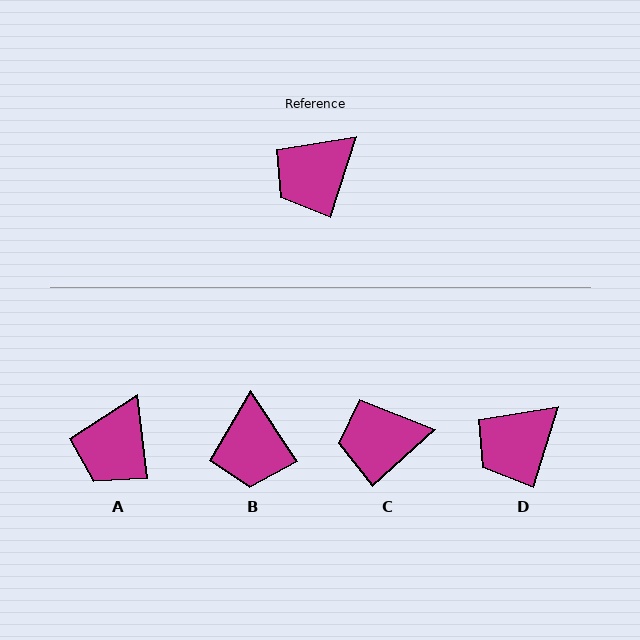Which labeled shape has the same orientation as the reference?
D.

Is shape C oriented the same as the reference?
No, it is off by about 30 degrees.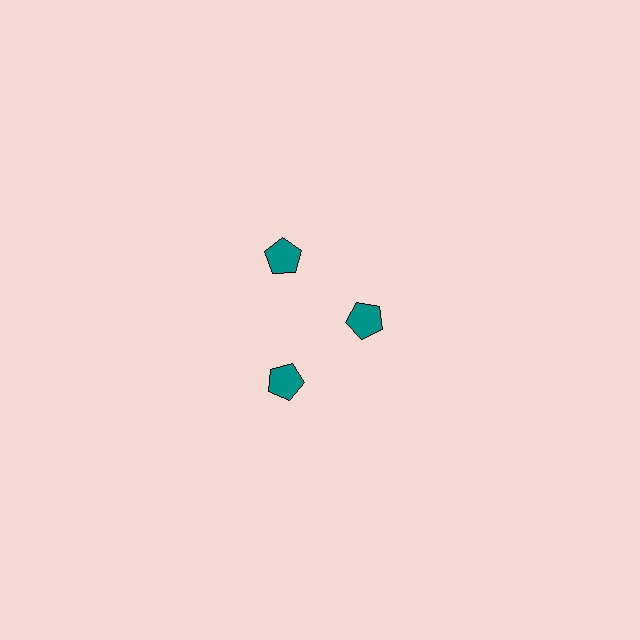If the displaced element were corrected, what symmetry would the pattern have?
It would have 3-fold rotational symmetry — the pattern would map onto itself every 120 degrees.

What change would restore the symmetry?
The symmetry would be restored by moving it outward, back onto the ring so that all 3 pentagons sit at equal angles and equal distance from the center.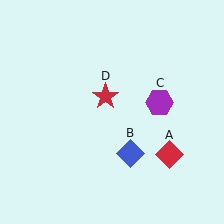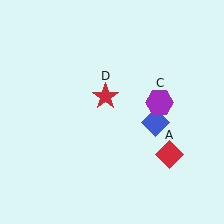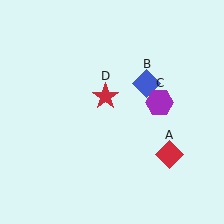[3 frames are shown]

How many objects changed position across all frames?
1 object changed position: blue diamond (object B).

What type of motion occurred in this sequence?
The blue diamond (object B) rotated counterclockwise around the center of the scene.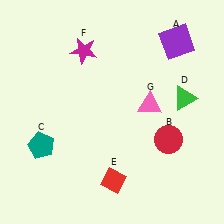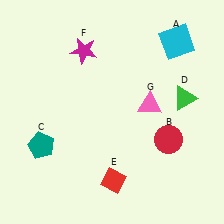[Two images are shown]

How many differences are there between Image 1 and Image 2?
There is 1 difference between the two images.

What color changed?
The square (A) changed from purple in Image 1 to cyan in Image 2.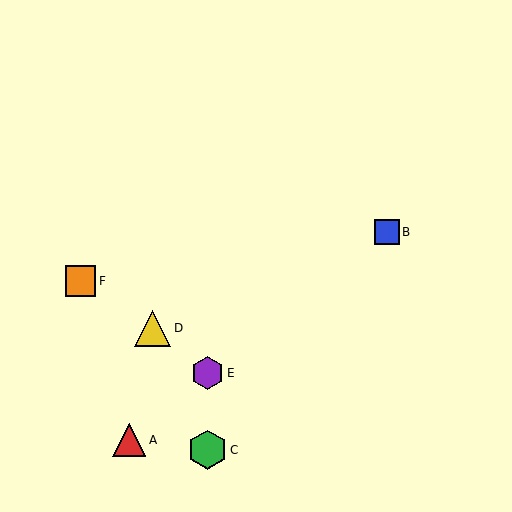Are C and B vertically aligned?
No, C is at x≈208 and B is at x≈387.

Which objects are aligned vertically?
Objects C, E are aligned vertically.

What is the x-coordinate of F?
Object F is at x≈81.